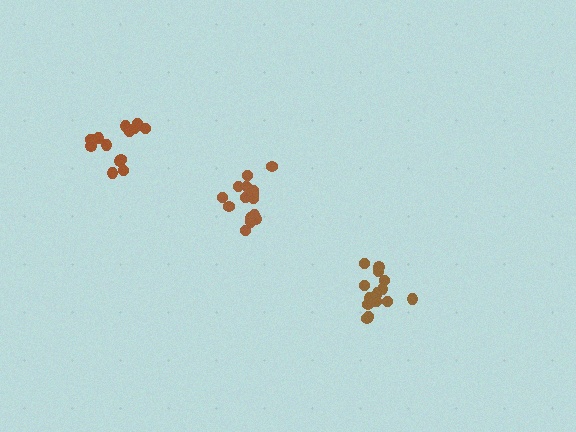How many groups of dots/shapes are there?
There are 3 groups.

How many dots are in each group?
Group 1: 14 dots, Group 2: 16 dots, Group 3: 16 dots (46 total).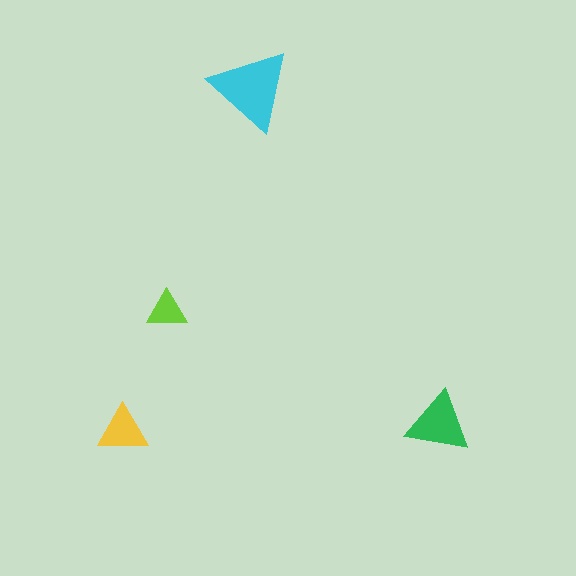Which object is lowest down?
The yellow triangle is bottommost.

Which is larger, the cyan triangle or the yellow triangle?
The cyan one.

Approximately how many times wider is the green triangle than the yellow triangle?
About 1.5 times wider.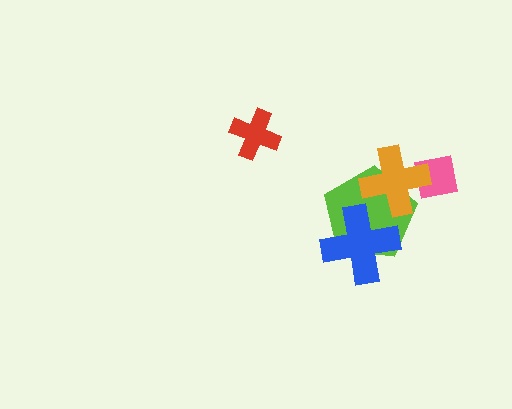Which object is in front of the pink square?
The orange cross is in front of the pink square.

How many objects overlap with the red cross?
0 objects overlap with the red cross.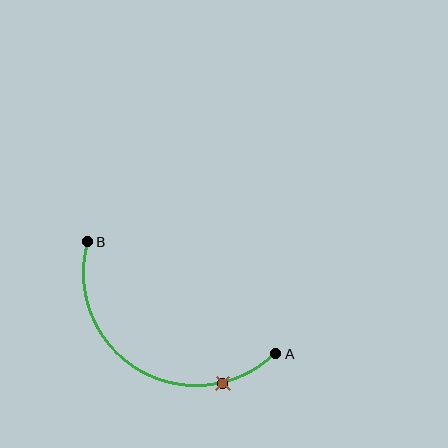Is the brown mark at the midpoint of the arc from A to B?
No. The brown mark lies on the arc but is closer to endpoint A. The arc midpoint would be at the point on the curve equidistant along the arc from both A and B.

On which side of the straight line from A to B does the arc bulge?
The arc bulges below the straight line connecting A and B.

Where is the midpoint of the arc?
The arc midpoint is the point on the curve farthest from the straight line joining A and B. It sits below that line.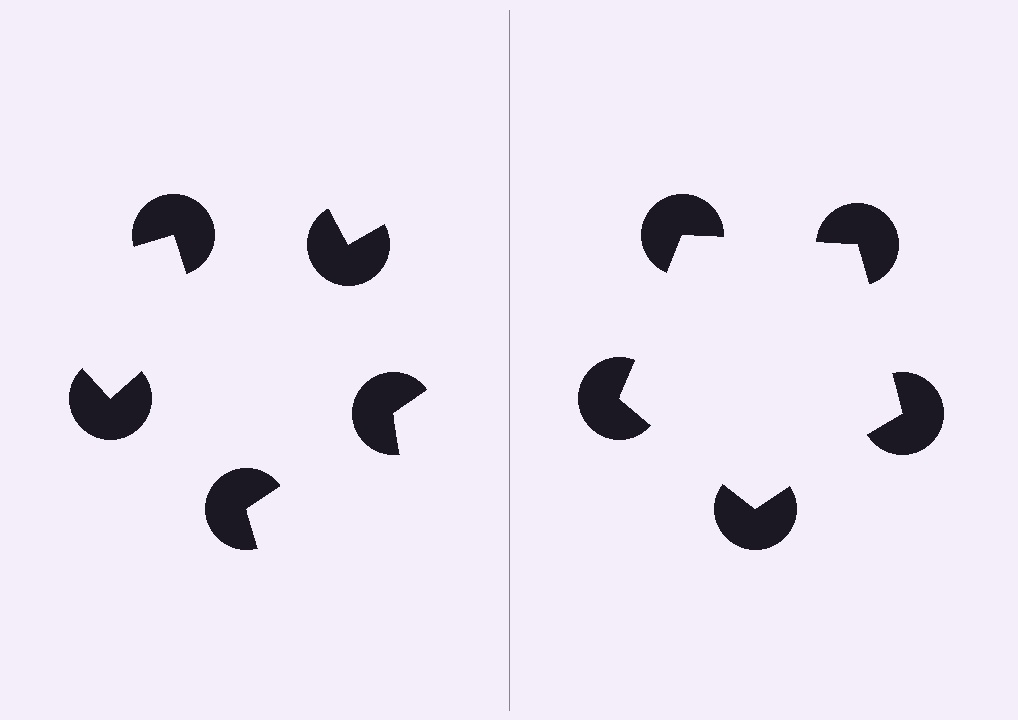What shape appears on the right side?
An illusory pentagon.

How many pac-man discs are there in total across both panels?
10 — 5 on each side.